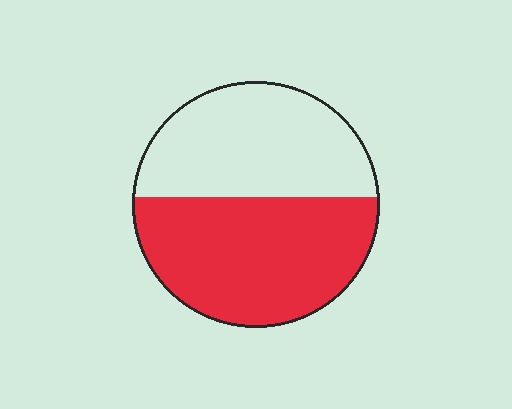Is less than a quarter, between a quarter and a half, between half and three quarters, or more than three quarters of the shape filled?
Between half and three quarters.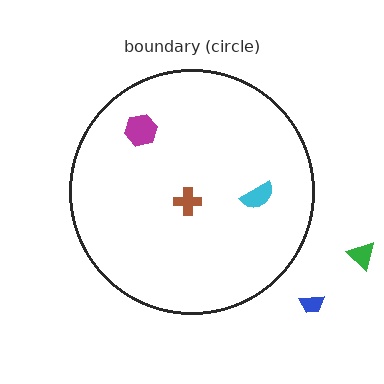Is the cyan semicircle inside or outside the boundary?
Inside.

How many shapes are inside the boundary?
3 inside, 2 outside.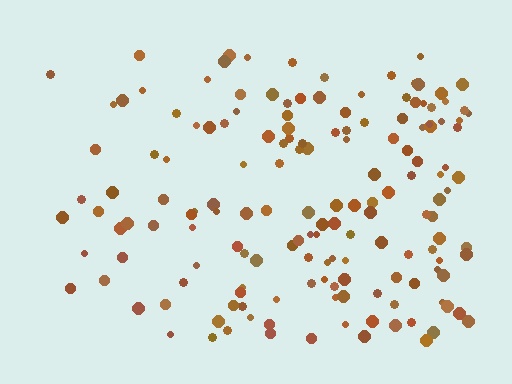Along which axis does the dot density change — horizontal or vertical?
Horizontal.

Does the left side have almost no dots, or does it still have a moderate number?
Still a moderate number, just noticeably fewer than the right.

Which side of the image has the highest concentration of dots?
The right.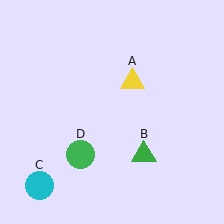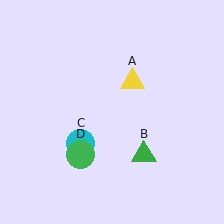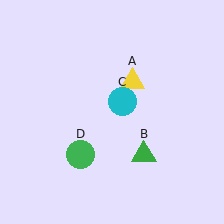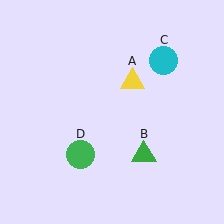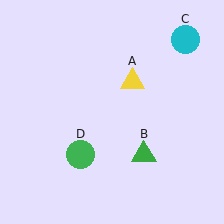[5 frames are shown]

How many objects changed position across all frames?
1 object changed position: cyan circle (object C).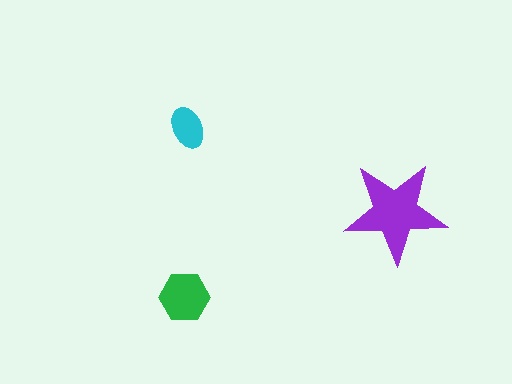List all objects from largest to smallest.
The purple star, the green hexagon, the cyan ellipse.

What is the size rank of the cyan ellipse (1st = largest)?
3rd.